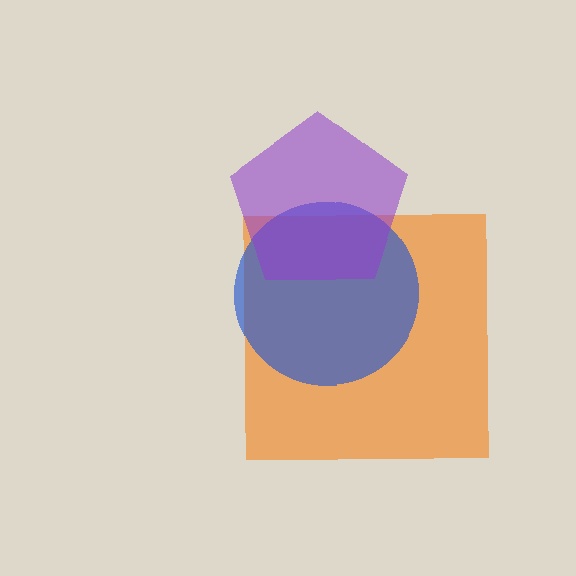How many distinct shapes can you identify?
There are 3 distinct shapes: an orange square, a blue circle, a purple pentagon.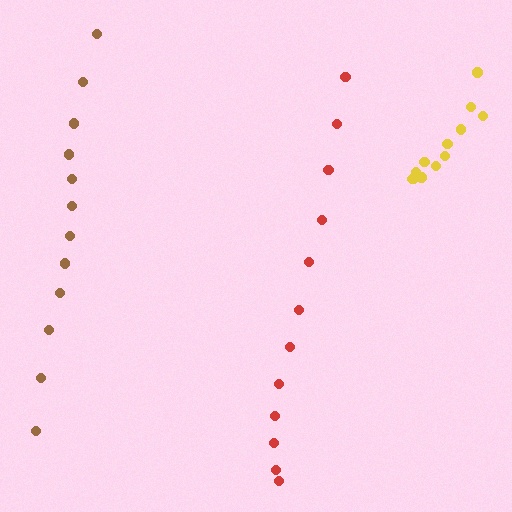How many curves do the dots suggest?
There are 3 distinct paths.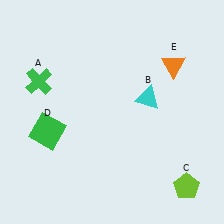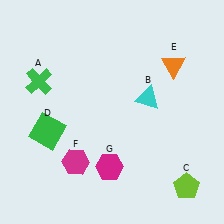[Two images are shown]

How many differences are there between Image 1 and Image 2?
There are 2 differences between the two images.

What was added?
A magenta hexagon (F), a magenta hexagon (G) were added in Image 2.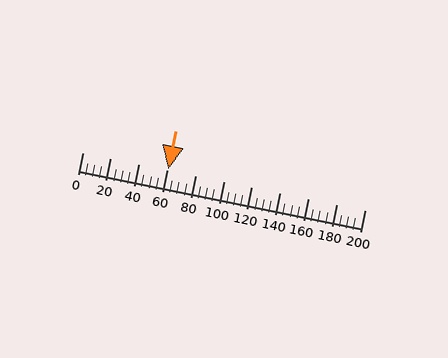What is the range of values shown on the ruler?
The ruler shows values from 0 to 200.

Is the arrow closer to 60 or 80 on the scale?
The arrow is closer to 60.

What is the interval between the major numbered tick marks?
The major tick marks are spaced 20 units apart.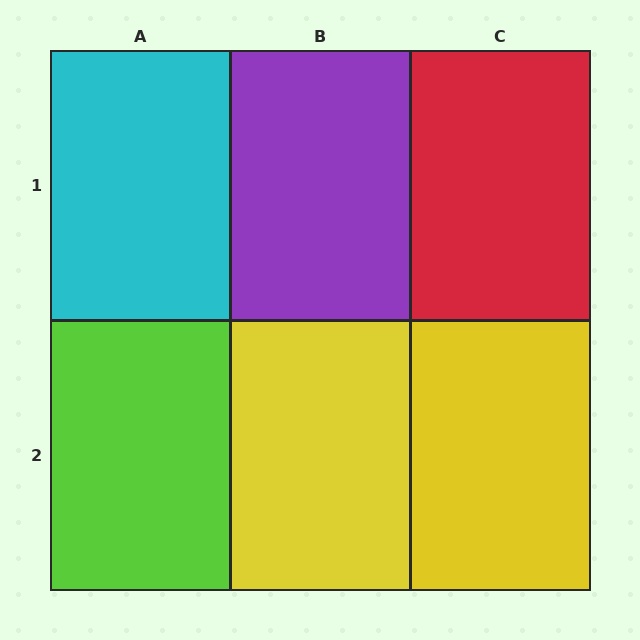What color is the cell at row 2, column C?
Yellow.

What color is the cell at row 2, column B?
Yellow.